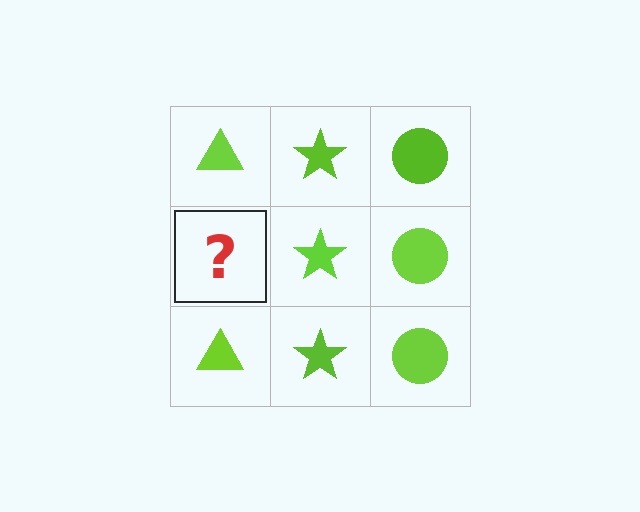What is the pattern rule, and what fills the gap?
The rule is that each column has a consistent shape. The gap should be filled with a lime triangle.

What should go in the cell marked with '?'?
The missing cell should contain a lime triangle.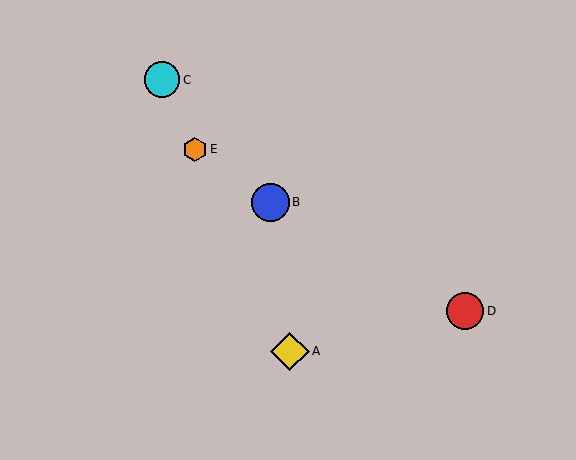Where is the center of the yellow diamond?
The center of the yellow diamond is at (290, 351).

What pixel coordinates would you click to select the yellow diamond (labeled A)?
Click at (290, 351) to select the yellow diamond A.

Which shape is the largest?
The blue circle (labeled B) is the largest.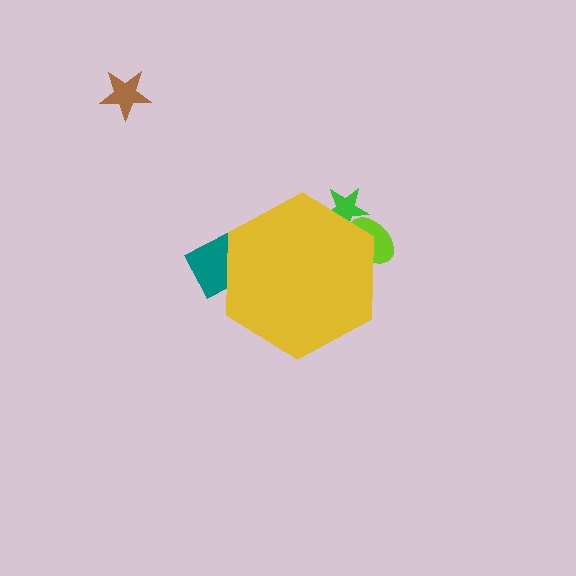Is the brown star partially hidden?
No, the brown star is fully visible.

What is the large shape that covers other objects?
A yellow hexagon.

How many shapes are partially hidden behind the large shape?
3 shapes are partially hidden.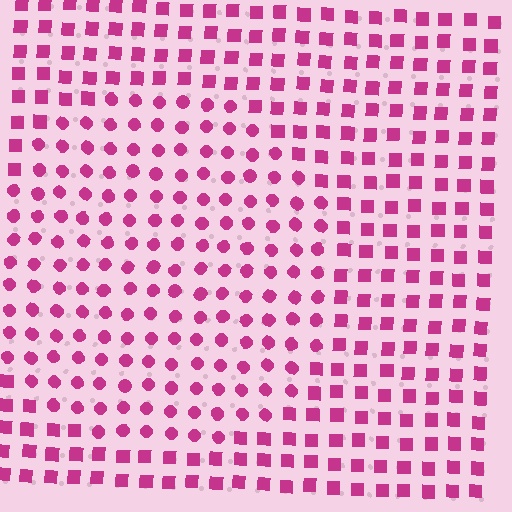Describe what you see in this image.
The image is filled with small magenta elements arranged in a uniform grid. A circle-shaped region contains circles, while the surrounding area contains squares. The boundary is defined purely by the change in element shape.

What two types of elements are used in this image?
The image uses circles inside the circle region and squares outside it.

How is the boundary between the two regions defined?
The boundary is defined by a change in element shape: circles inside vs. squares outside. All elements share the same color and spacing.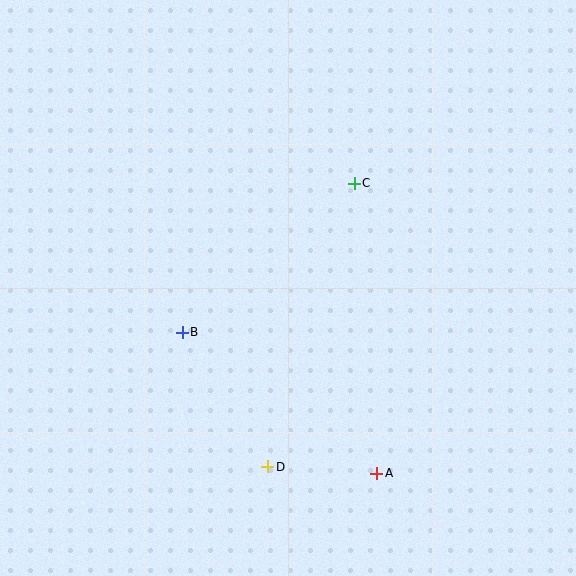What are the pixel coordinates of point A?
Point A is at (377, 473).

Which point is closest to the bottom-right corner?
Point A is closest to the bottom-right corner.